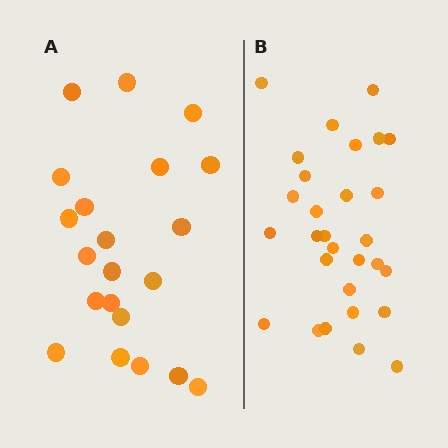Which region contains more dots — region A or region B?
Region B (the right region) has more dots.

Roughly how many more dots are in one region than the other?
Region B has roughly 8 or so more dots than region A.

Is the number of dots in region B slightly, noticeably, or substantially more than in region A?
Region B has noticeably more, but not dramatically so. The ratio is roughly 1.4 to 1.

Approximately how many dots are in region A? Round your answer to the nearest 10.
About 20 dots. (The exact count is 21, which rounds to 20.)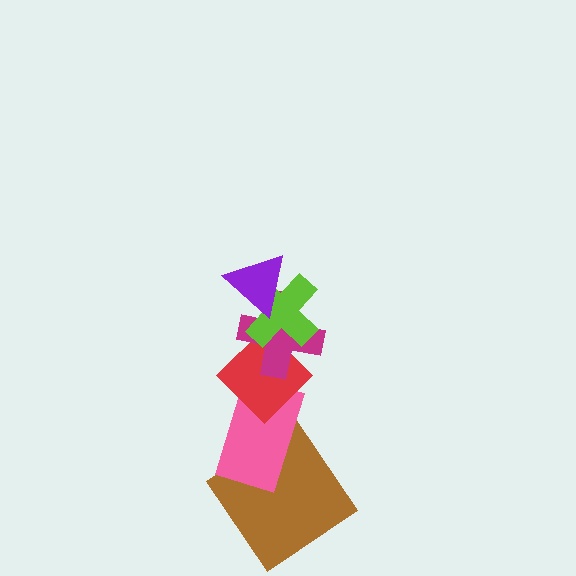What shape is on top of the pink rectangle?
The red diamond is on top of the pink rectangle.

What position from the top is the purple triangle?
The purple triangle is 1st from the top.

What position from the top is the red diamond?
The red diamond is 4th from the top.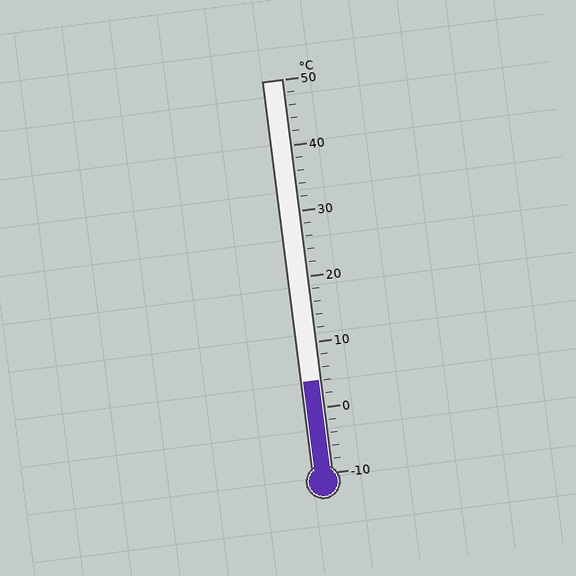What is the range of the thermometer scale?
The thermometer scale ranges from -10°C to 50°C.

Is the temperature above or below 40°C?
The temperature is below 40°C.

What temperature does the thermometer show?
The thermometer shows approximately 4°C.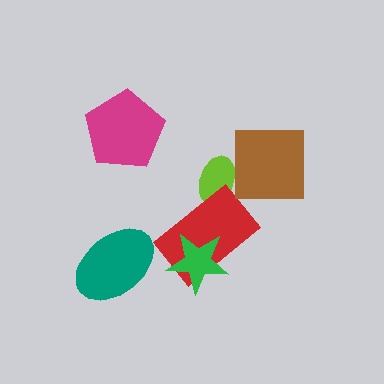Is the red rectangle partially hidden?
Yes, it is partially covered by another shape.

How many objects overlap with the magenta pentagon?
0 objects overlap with the magenta pentagon.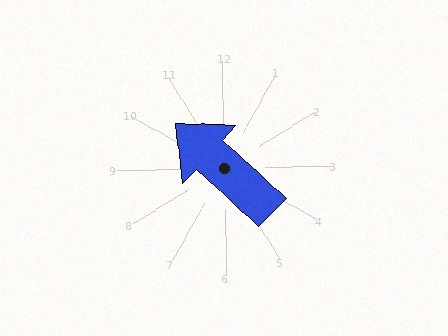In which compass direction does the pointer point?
Northwest.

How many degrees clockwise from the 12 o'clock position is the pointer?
Approximately 314 degrees.